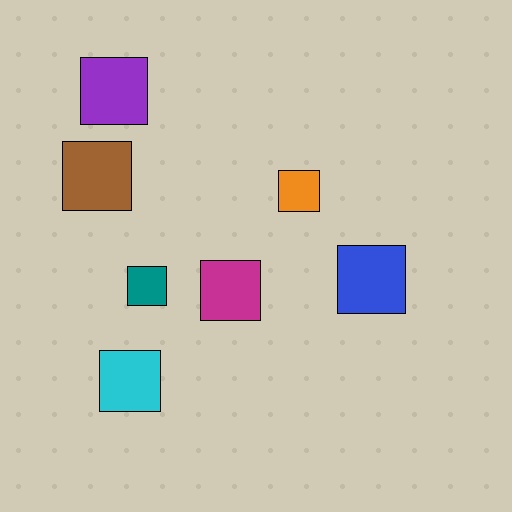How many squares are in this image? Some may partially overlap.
There are 7 squares.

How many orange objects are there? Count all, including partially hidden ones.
There is 1 orange object.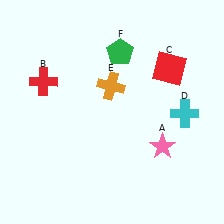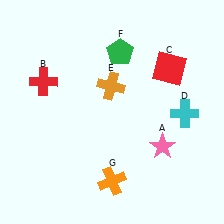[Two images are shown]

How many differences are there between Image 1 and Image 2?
There is 1 difference between the two images.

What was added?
An orange cross (G) was added in Image 2.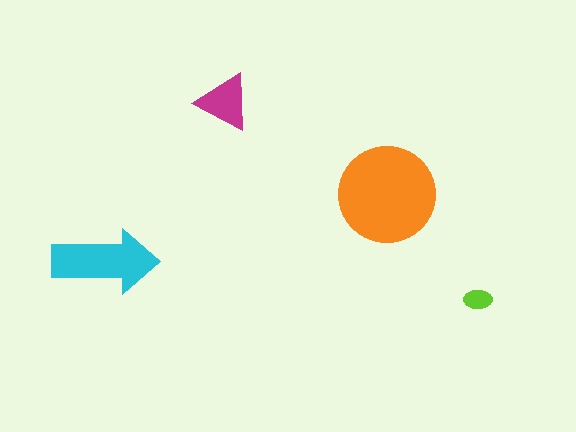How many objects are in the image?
There are 4 objects in the image.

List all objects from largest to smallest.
The orange circle, the cyan arrow, the magenta triangle, the lime ellipse.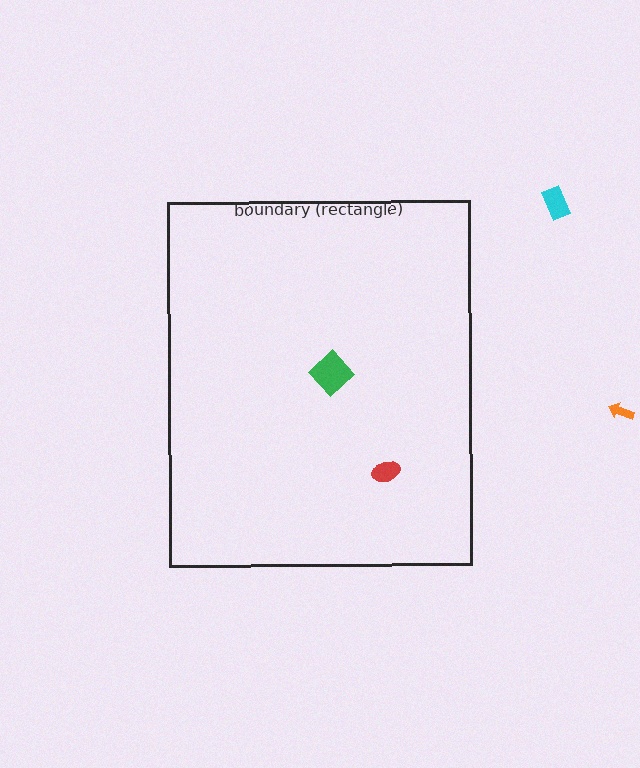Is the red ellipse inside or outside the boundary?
Inside.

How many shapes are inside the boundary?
2 inside, 2 outside.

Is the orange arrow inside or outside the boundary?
Outside.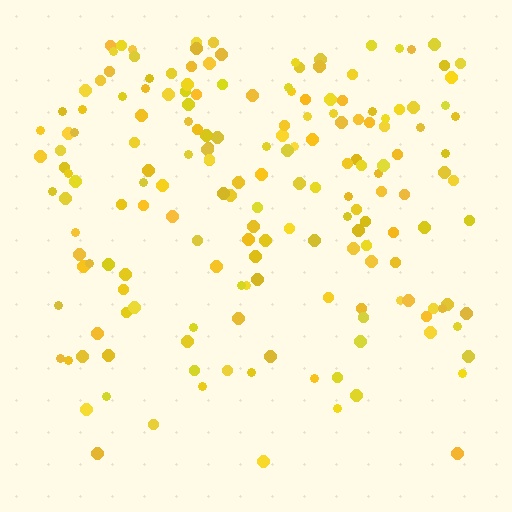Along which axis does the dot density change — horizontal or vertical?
Vertical.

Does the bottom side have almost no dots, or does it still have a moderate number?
Still a moderate number, just noticeably fewer than the top.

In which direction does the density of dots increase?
From bottom to top, with the top side densest.